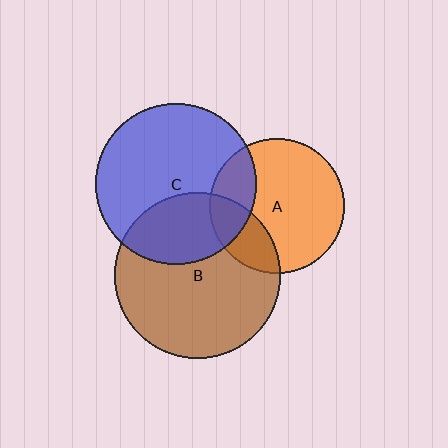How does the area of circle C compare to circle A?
Approximately 1.4 times.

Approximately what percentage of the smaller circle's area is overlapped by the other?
Approximately 30%.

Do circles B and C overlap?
Yes.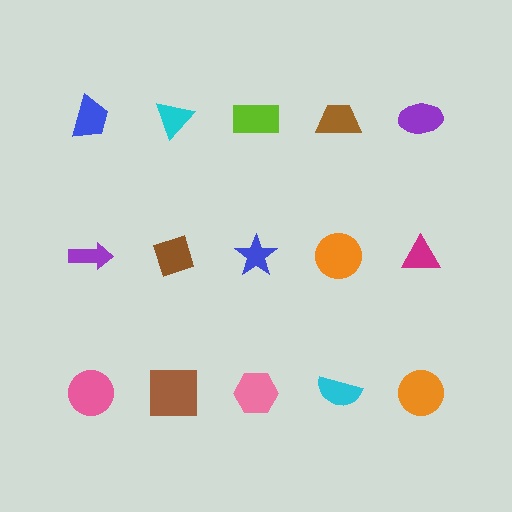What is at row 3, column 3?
A pink hexagon.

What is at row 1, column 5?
A purple ellipse.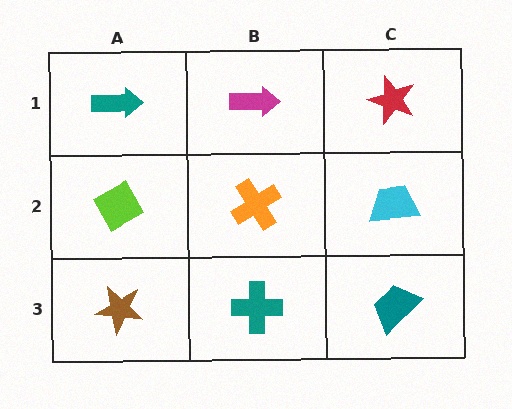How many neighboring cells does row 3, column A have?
2.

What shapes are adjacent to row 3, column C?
A cyan trapezoid (row 2, column C), a teal cross (row 3, column B).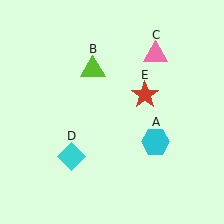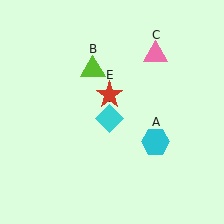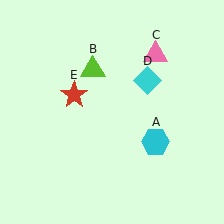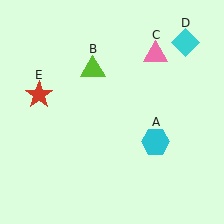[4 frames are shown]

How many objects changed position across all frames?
2 objects changed position: cyan diamond (object D), red star (object E).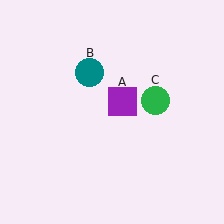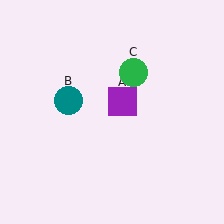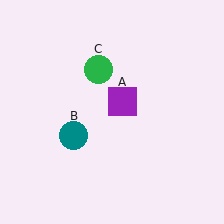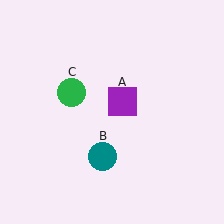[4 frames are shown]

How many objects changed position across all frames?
2 objects changed position: teal circle (object B), green circle (object C).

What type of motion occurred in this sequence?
The teal circle (object B), green circle (object C) rotated counterclockwise around the center of the scene.